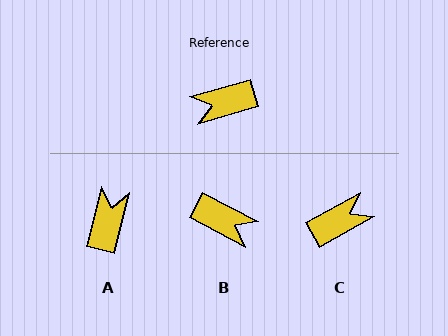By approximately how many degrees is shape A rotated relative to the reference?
Approximately 120 degrees clockwise.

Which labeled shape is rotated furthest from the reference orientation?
C, about 167 degrees away.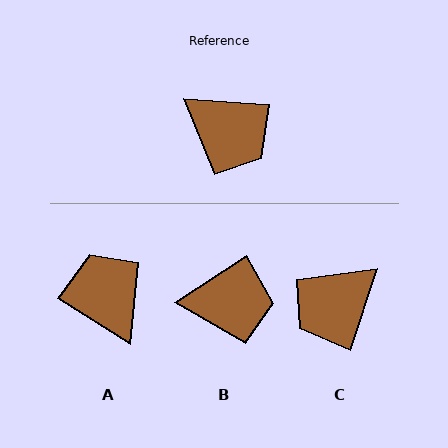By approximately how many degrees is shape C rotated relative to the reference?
Approximately 104 degrees clockwise.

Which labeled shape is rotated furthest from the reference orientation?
A, about 152 degrees away.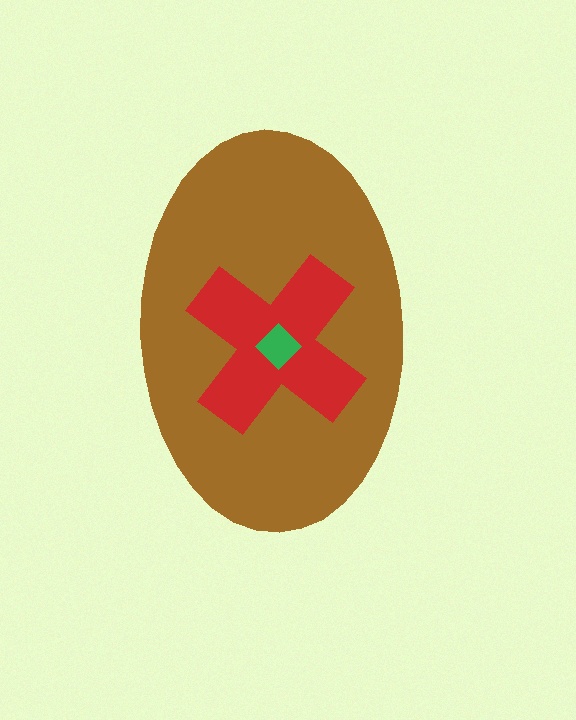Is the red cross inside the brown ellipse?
Yes.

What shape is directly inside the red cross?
The green diamond.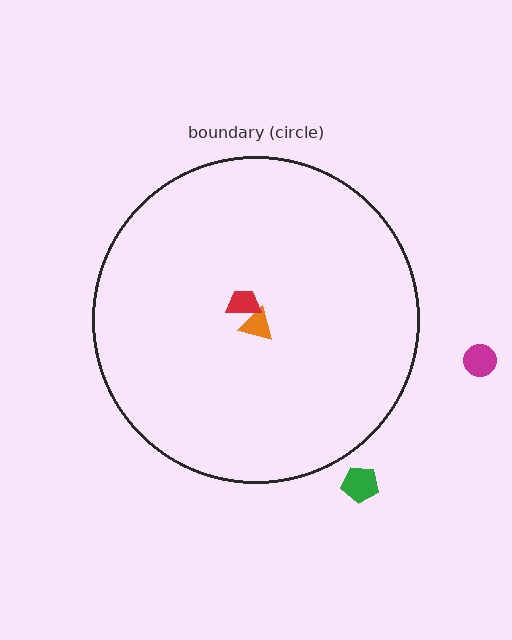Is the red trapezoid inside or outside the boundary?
Inside.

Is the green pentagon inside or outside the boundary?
Outside.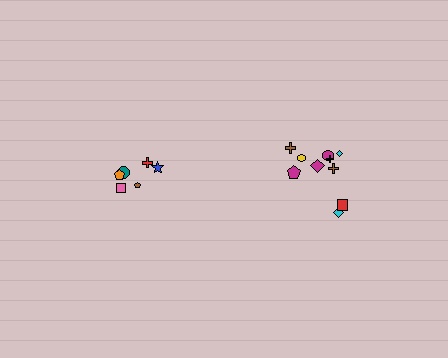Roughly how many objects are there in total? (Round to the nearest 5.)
Roughly 15 objects in total.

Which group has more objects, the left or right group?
The right group.